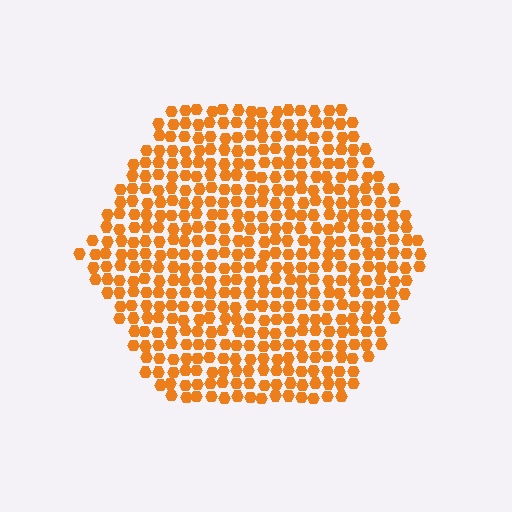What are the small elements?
The small elements are hexagons.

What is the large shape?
The large shape is a hexagon.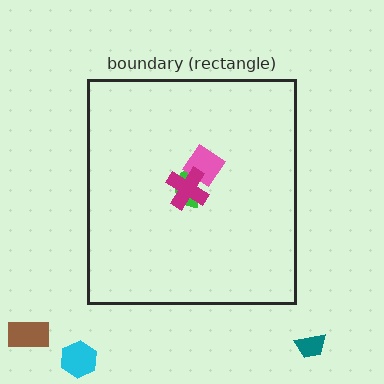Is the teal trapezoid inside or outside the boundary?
Outside.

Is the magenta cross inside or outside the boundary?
Inside.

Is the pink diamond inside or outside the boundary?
Inside.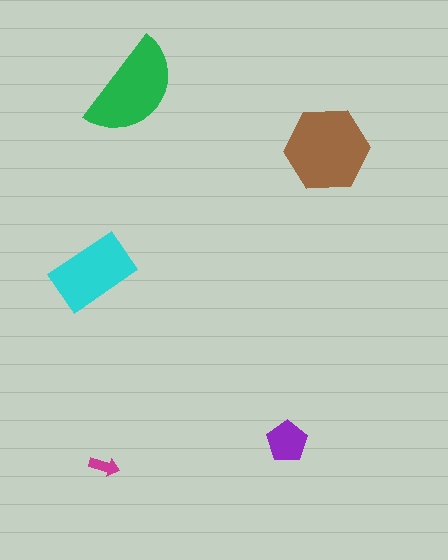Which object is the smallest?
The magenta arrow.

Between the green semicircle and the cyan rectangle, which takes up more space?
The green semicircle.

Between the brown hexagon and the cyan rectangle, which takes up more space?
The brown hexagon.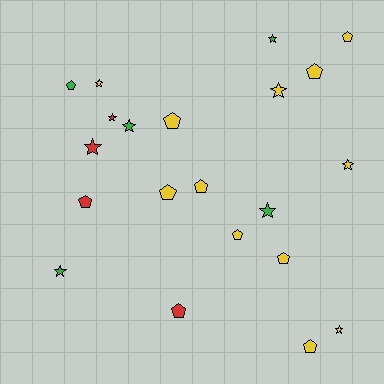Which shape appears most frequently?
Pentagon, with 11 objects.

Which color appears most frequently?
Yellow, with 12 objects.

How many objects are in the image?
There are 21 objects.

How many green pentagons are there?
There is 1 green pentagon.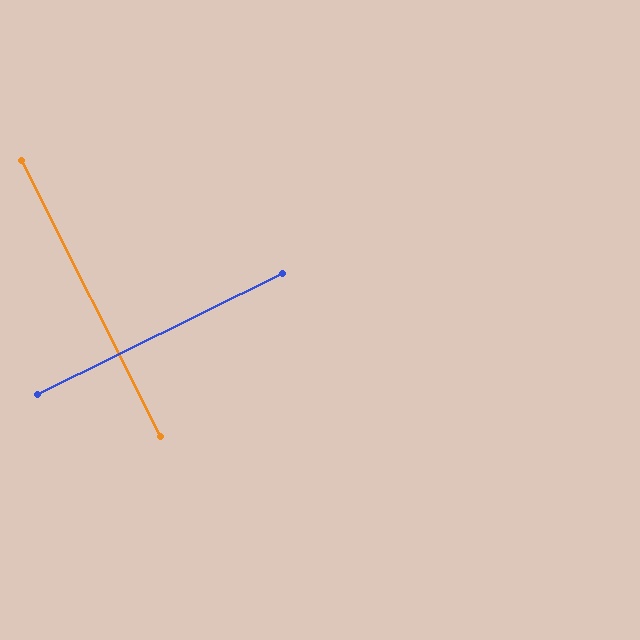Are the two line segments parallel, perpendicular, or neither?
Perpendicular — they meet at approximately 90°.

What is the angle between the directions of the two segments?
Approximately 90 degrees.